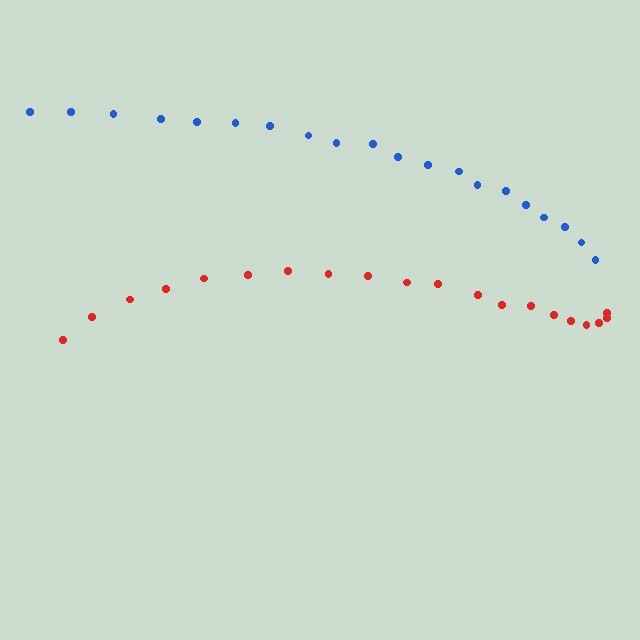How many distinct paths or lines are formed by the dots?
There are 2 distinct paths.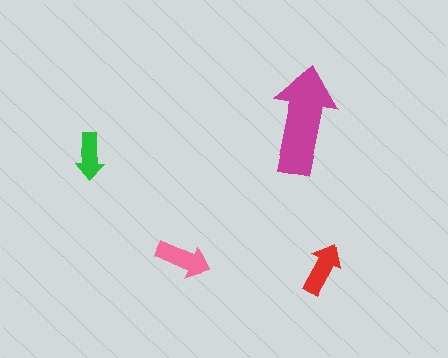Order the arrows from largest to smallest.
the magenta one, the pink one, the red one, the green one.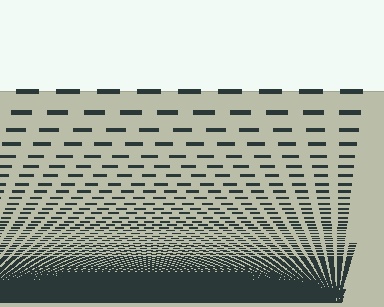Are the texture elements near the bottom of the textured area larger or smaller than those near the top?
Smaller. The gradient is inverted — elements near the bottom are smaller and denser.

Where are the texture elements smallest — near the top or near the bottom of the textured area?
Near the bottom.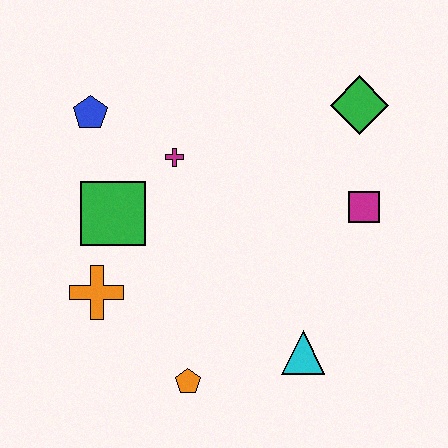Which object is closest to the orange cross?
The green square is closest to the orange cross.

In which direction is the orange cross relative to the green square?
The orange cross is below the green square.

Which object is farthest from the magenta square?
The blue pentagon is farthest from the magenta square.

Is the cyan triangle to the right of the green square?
Yes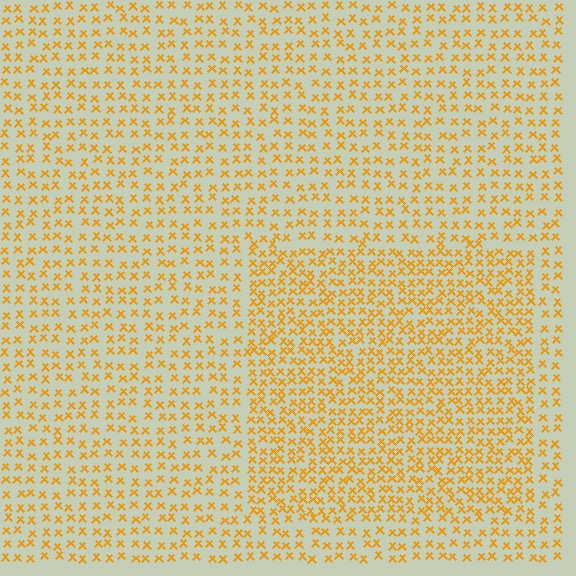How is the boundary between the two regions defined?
The boundary is defined by a change in element density (approximately 1.7x ratio). All elements are the same color, size, and shape.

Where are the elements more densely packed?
The elements are more densely packed inside the rectangle boundary.